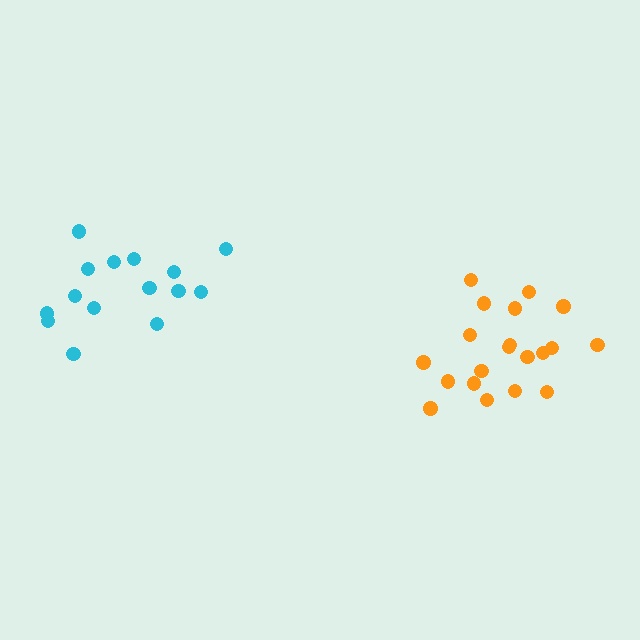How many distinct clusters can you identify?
There are 2 distinct clusters.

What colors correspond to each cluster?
The clusters are colored: cyan, orange.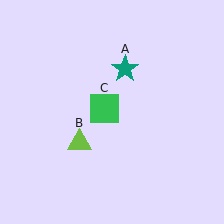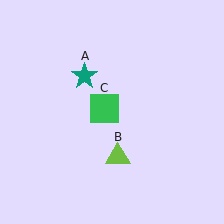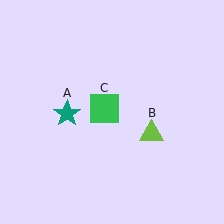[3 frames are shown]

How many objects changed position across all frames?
2 objects changed position: teal star (object A), lime triangle (object B).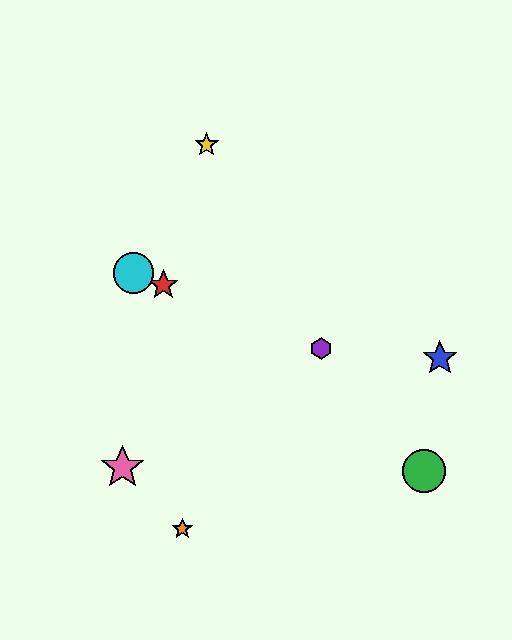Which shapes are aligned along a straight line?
The red star, the purple hexagon, the cyan circle are aligned along a straight line.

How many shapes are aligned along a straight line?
3 shapes (the red star, the purple hexagon, the cyan circle) are aligned along a straight line.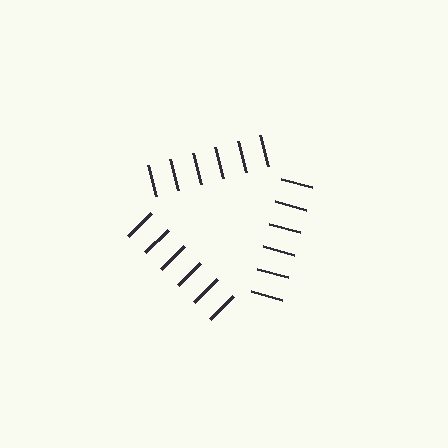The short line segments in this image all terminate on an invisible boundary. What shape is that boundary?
An illusory triangle — the line segments terminate on its edges but no continuous stroke is drawn.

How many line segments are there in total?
18 — 6 along each of the 3 edges.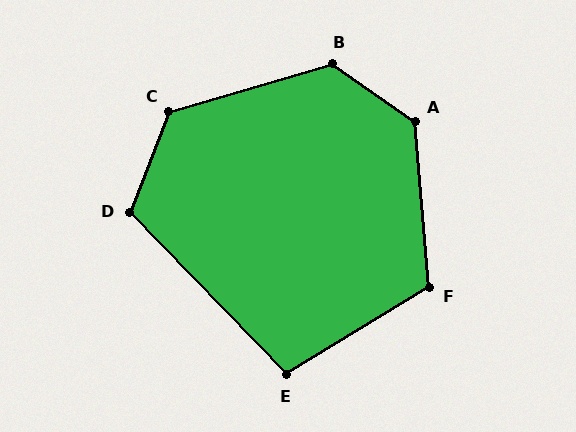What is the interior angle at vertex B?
Approximately 129 degrees (obtuse).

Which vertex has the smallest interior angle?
E, at approximately 103 degrees.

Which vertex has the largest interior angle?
A, at approximately 130 degrees.